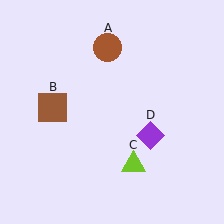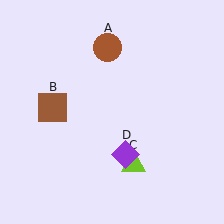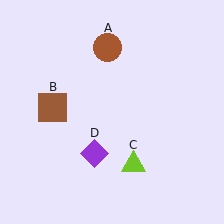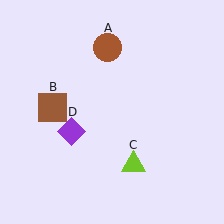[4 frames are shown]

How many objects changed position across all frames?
1 object changed position: purple diamond (object D).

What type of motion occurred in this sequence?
The purple diamond (object D) rotated clockwise around the center of the scene.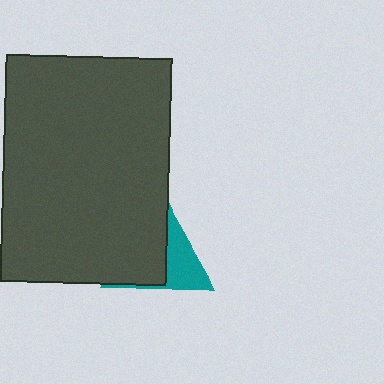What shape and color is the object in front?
The object in front is a dark gray rectangle.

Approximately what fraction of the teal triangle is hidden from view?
Roughly 62% of the teal triangle is hidden behind the dark gray rectangle.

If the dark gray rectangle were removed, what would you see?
You would see the complete teal triangle.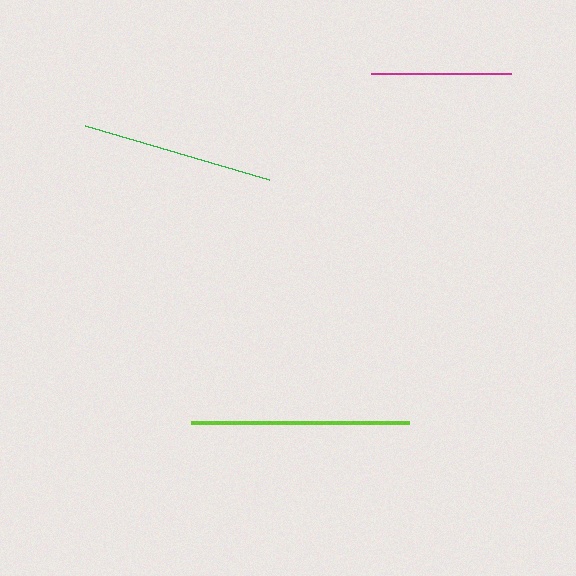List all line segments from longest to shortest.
From longest to shortest: lime, green, magenta.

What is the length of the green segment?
The green segment is approximately 192 pixels long.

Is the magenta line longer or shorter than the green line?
The green line is longer than the magenta line.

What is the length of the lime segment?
The lime segment is approximately 218 pixels long.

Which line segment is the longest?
The lime line is the longest at approximately 218 pixels.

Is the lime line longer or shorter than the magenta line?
The lime line is longer than the magenta line.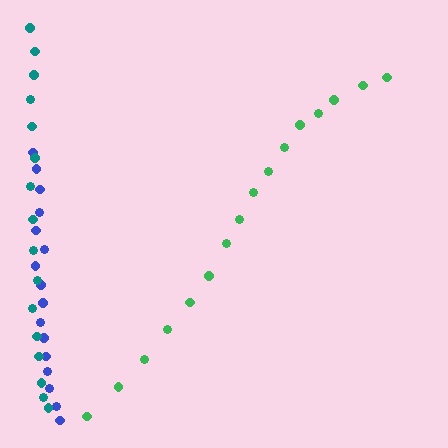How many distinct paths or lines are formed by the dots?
There are 3 distinct paths.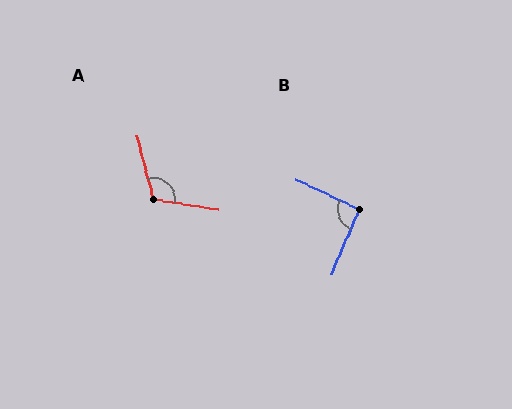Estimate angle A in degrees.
Approximately 114 degrees.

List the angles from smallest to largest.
B (93°), A (114°).